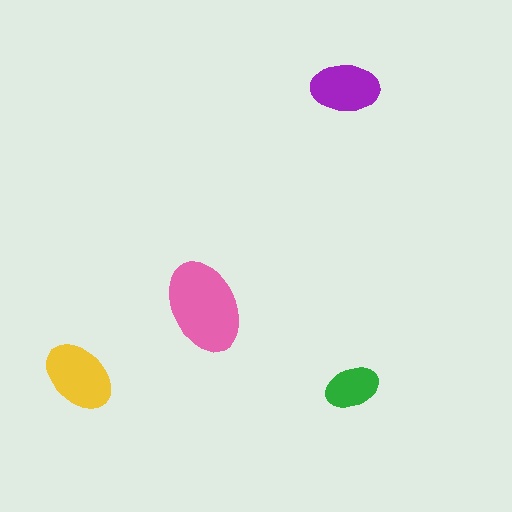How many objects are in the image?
There are 4 objects in the image.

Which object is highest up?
The purple ellipse is topmost.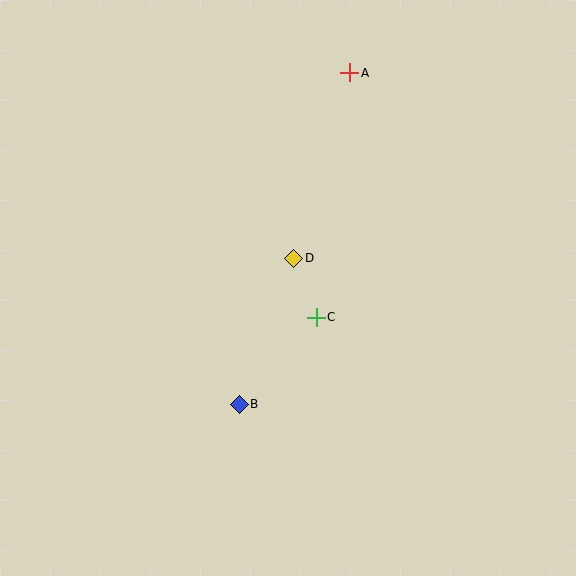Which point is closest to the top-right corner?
Point A is closest to the top-right corner.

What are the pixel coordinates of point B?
Point B is at (239, 404).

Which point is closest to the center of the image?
Point D at (294, 258) is closest to the center.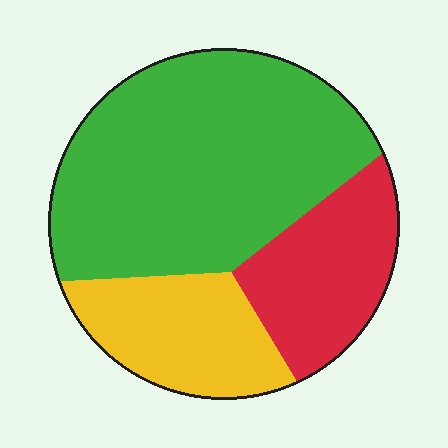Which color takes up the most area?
Green, at roughly 55%.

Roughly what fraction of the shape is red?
Red covers around 20% of the shape.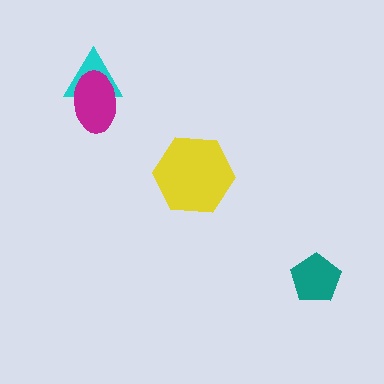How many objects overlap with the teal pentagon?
0 objects overlap with the teal pentagon.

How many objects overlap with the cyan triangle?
1 object overlaps with the cyan triangle.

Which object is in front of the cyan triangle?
The magenta ellipse is in front of the cyan triangle.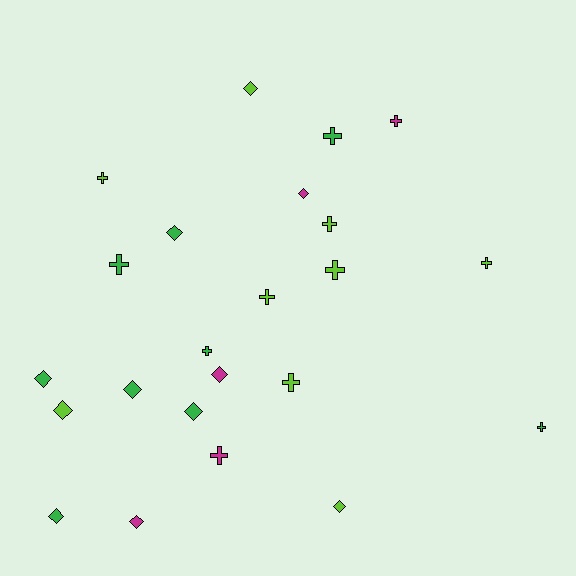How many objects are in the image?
There are 23 objects.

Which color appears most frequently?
Lime, with 9 objects.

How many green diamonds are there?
There are 5 green diamonds.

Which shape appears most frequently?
Cross, with 12 objects.